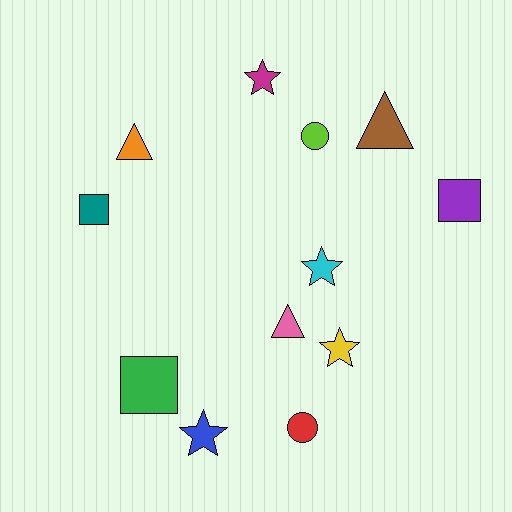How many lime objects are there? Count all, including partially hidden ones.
There is 1 lime object.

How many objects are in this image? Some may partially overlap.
There are 12 objects.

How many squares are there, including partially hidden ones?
There are 3 squares.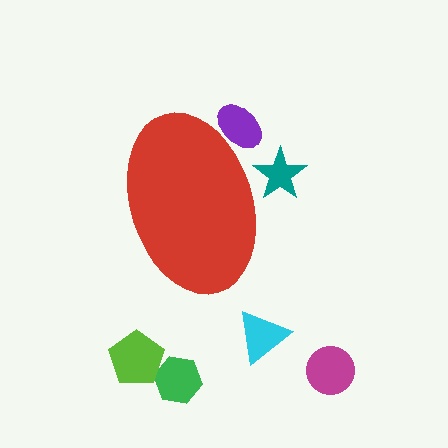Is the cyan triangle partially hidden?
No, the cyan triangle is fully visible.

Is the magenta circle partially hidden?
No, the magenta circle is fully visible.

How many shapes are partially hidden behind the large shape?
2 shapes are partially hidden.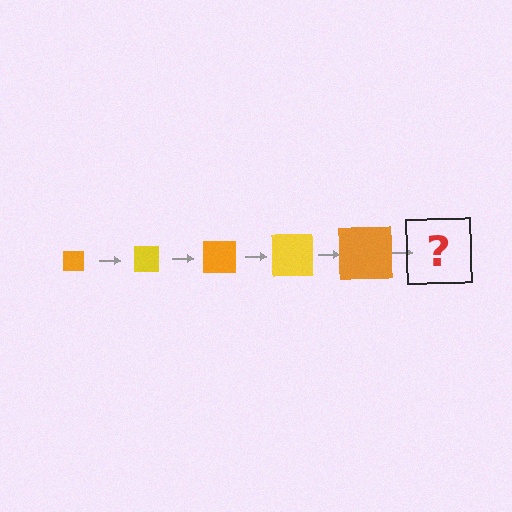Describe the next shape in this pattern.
It should be a yellow square, larger than the previous one.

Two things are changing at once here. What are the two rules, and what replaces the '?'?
The two rules are that the square grows larger each step and the color cycles through orange and yellow. The '?' should be a yellow square, larger than the previous one.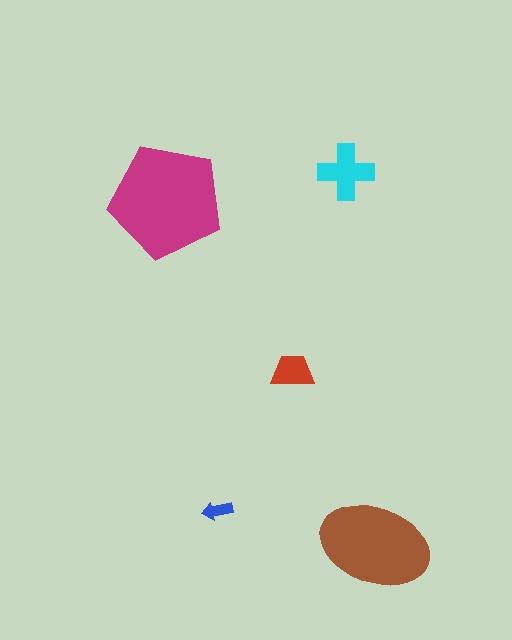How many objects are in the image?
There are 5 objects in the image.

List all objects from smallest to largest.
The blue arrow, the red trapezoid, the cyan cross, the brown ellipse, the magenta pentagon.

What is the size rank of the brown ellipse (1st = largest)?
2nd.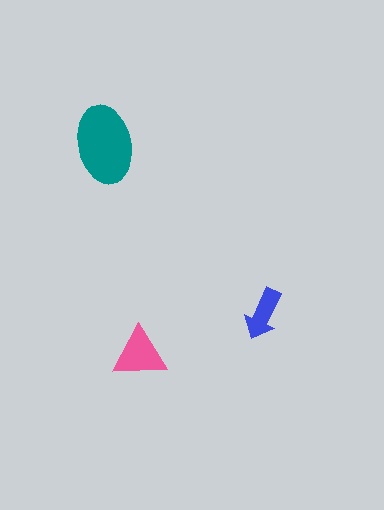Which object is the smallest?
The blue arrow.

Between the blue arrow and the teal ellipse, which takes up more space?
The teal ellipse.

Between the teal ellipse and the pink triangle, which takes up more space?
The teal ellipse.